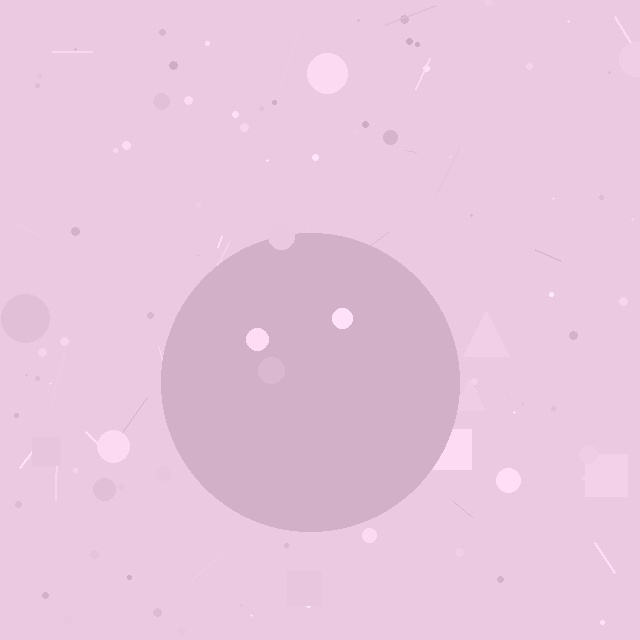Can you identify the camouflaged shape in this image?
The camouflaged shape is a circle.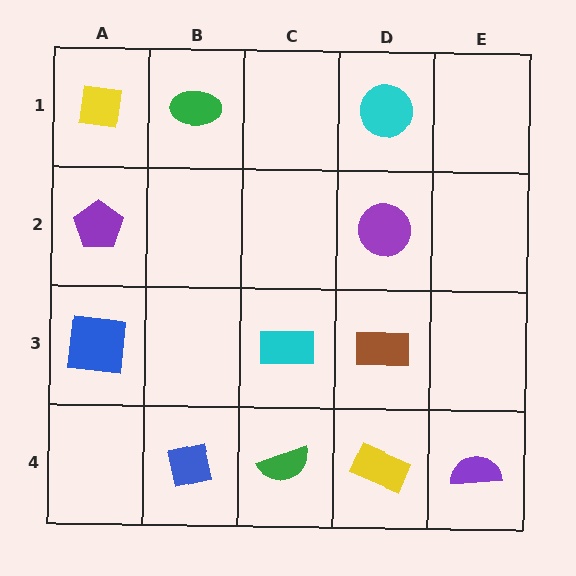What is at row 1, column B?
A green ellipse.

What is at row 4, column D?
A yellow rectangle.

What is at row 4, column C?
A green semicircle.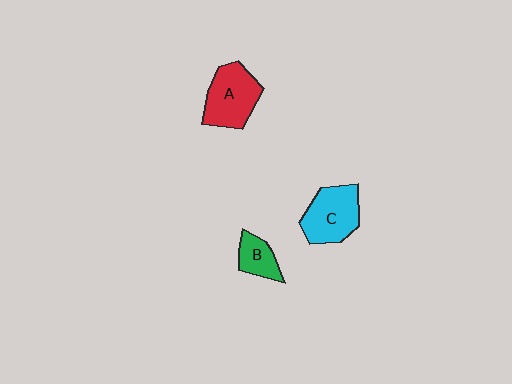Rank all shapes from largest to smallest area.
From largest to smallest: A (red), C (cyan), B (green).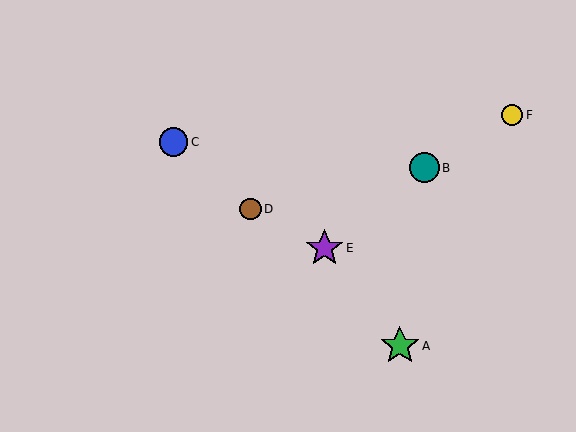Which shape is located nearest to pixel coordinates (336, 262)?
The purple star (labeled E) at (324, 248) is nearest to that location.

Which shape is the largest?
The green star (labeled A) is the largest.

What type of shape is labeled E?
Shape E is a purple star.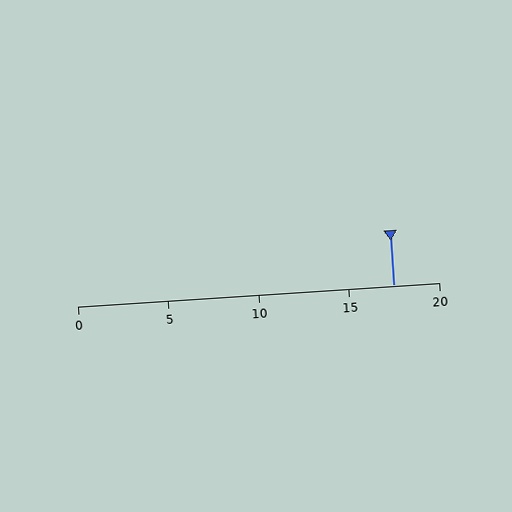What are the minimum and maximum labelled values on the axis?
The axis runs from 0 to 20.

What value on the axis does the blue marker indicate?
The marker indicates approximately 17.5.